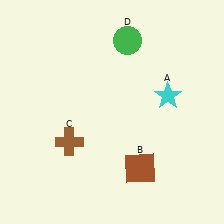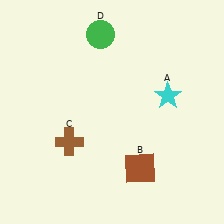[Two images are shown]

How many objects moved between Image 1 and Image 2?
1 object moved between the two images.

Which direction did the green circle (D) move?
The green circle (D) moved left.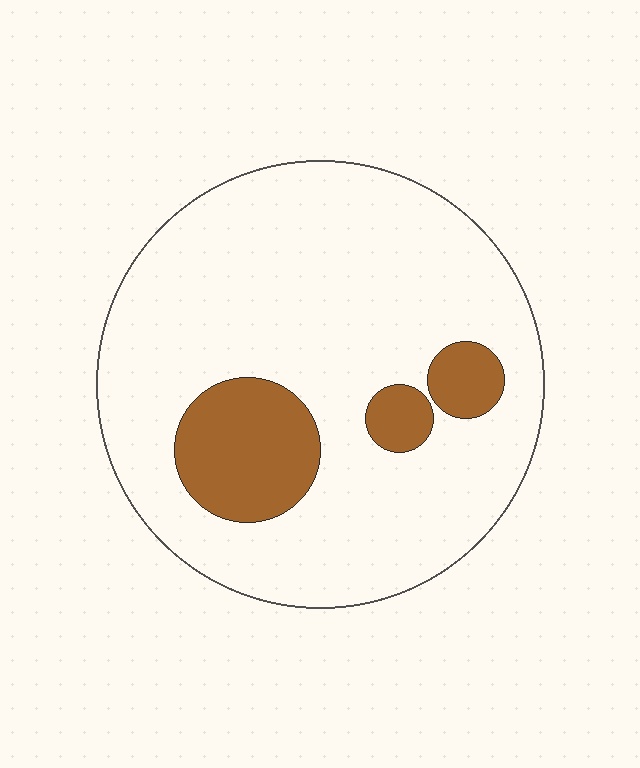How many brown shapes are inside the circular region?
3.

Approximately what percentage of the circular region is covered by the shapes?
Approximately 15%.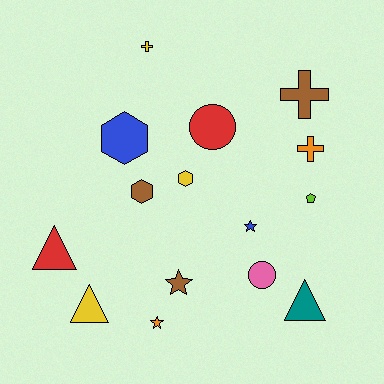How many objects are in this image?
There are 15 objects.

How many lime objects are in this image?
There is 1 lime object.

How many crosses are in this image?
There are 3 crosses.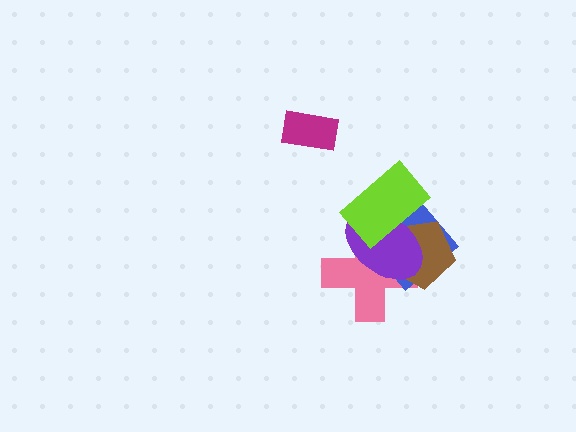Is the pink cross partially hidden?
Yes, it is partially covered by another shape.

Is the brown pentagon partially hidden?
Yes, it is partially covered by another shape.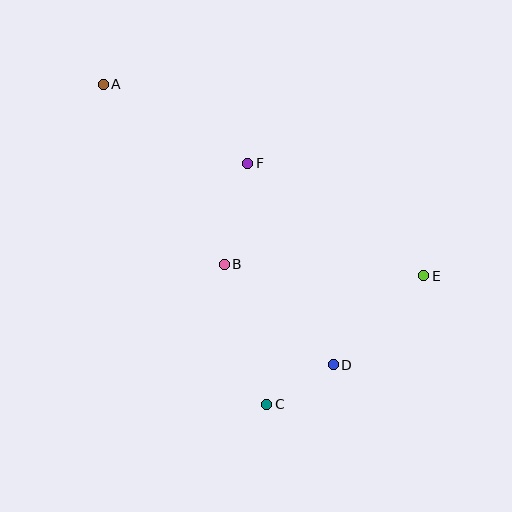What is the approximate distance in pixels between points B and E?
The distance between B and E is approximately 200 pixels.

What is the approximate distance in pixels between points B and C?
The distance between B and C is approximately 146 pixels.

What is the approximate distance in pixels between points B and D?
The distance between B and D is approximately 148 pixels.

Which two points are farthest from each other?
Points A and E are farthest from each other.